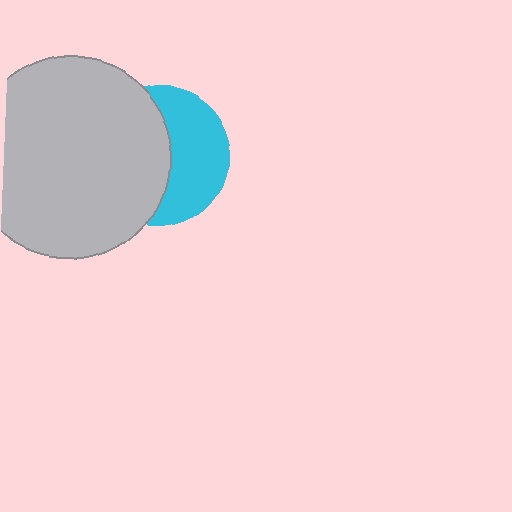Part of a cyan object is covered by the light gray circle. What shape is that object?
It is a circle.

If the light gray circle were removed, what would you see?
You would see the complete cyan circle.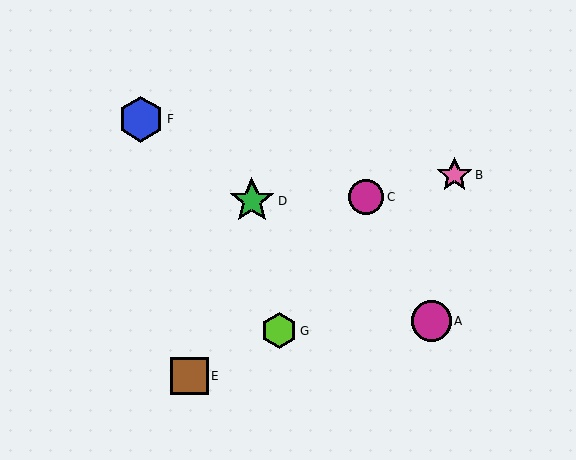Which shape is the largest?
The green star (labeled D) is the largest.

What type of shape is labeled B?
Shape B is a pink star.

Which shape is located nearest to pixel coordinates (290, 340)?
The lime hexagon (labeled G) at (279, 331) is nearest to that location.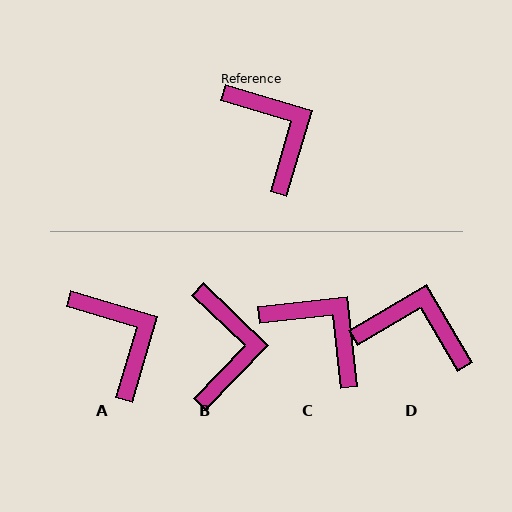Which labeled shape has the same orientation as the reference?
A.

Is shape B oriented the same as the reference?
No, it is off by about 28 degrees.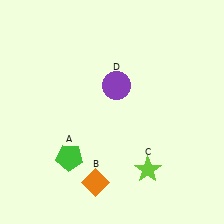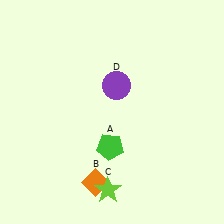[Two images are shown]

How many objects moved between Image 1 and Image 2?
2 objects moved between the two images.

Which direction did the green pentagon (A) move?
The green pentagon (A) moved right.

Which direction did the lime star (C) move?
The lime star (C) moved left.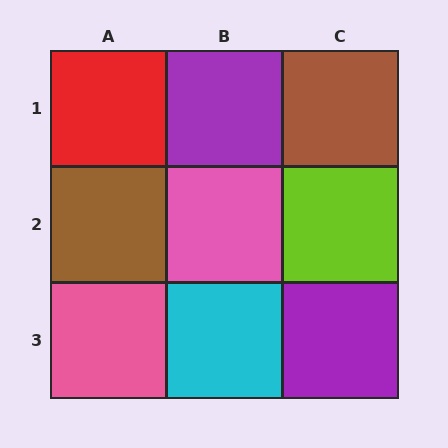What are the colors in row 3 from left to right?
Pink, cyan, purple.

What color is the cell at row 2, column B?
Pink.